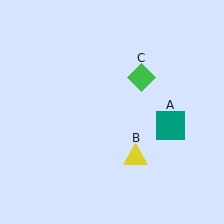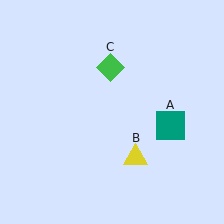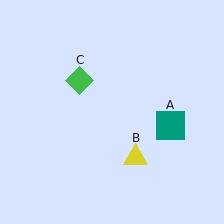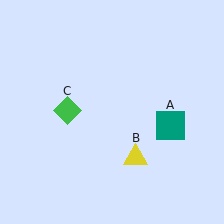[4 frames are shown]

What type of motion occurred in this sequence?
The green diamond (object C) rotated counterclockwise around the center of the scene.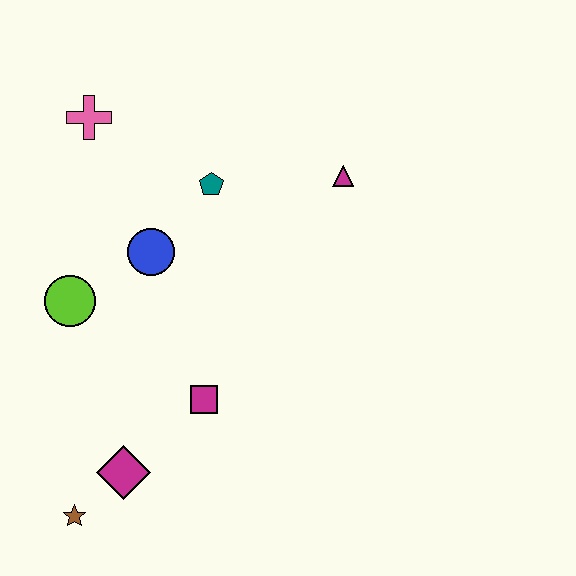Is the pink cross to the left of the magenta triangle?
Yes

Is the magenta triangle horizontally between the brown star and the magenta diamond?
No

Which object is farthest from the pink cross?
The brown star is farthest from the pink cross.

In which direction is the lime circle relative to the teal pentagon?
The lime circle is to the left of the teal pentagon.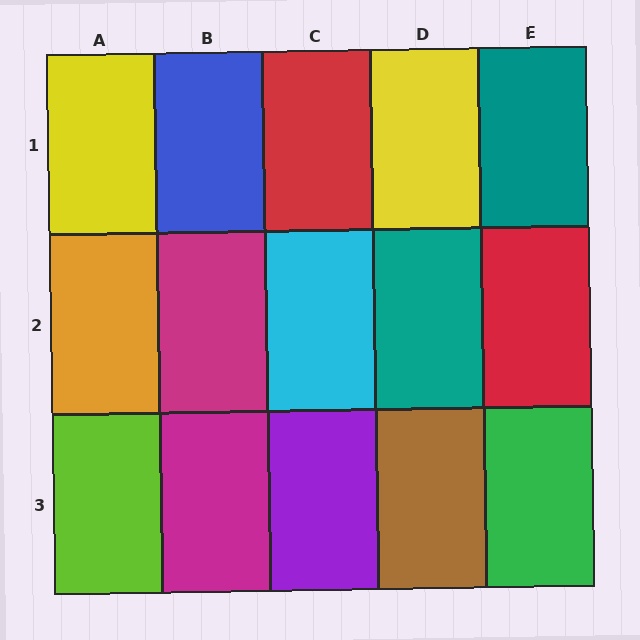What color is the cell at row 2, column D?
Teal.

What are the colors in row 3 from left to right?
Lime, magenta, purple, brown, green.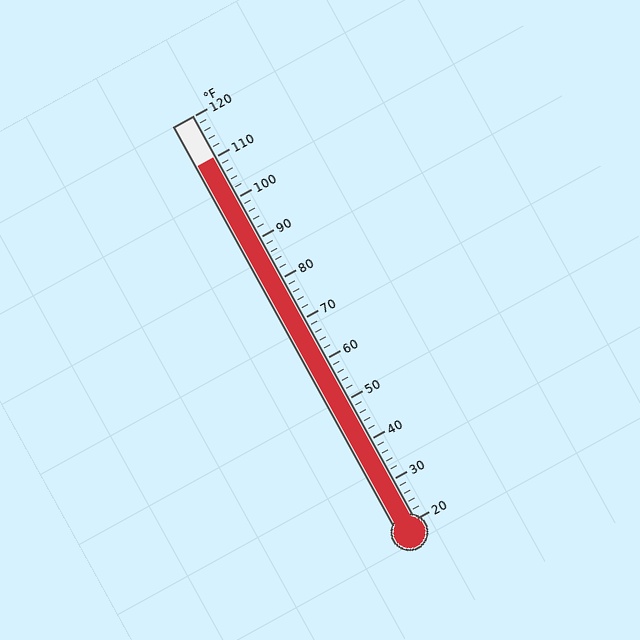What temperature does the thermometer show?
The thermometer shows approximately 110°F.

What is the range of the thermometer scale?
The thermometer scale ranges from 20°F to 120°F.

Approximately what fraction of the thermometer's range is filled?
The thermometer is filled to approximately 90% of its range.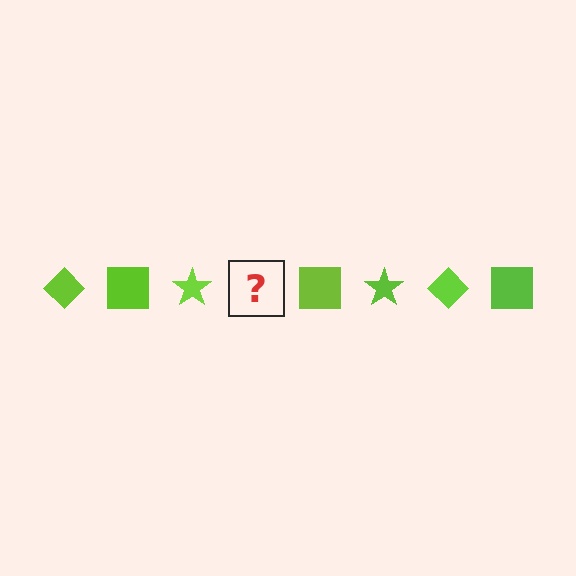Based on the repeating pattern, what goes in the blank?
The blank should be a lime diamond.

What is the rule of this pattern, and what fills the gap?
The rule is that the pattern cycles through diamond, square, star shapes in lime. The gap should be filled with a lime diamond.